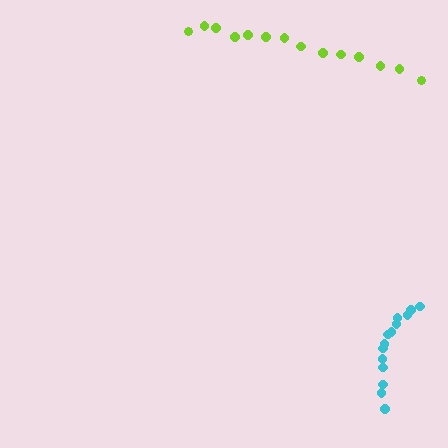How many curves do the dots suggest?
There are 2 distinct paths.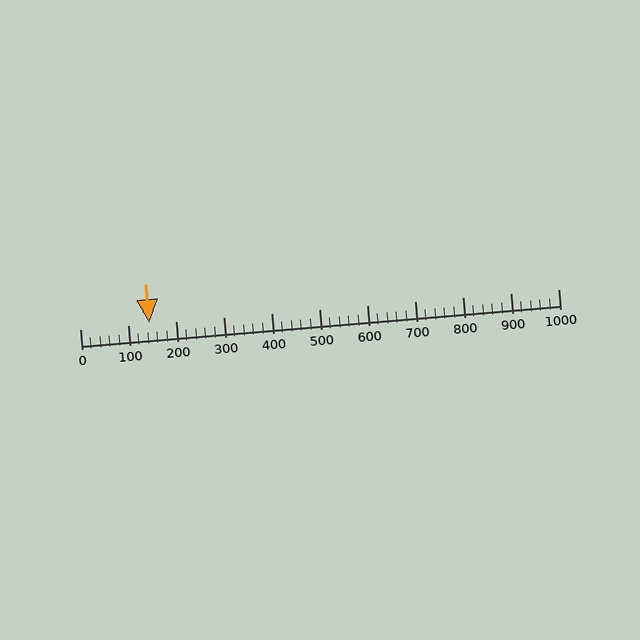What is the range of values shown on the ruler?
The ruler shows values from 0 to 1000.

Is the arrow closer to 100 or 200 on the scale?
The arrow is closer to 100.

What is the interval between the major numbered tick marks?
The major tick marks are spaced 100 units apart.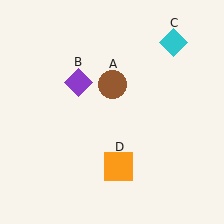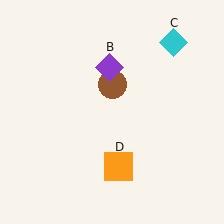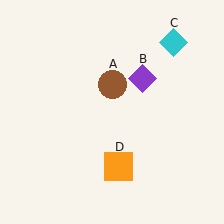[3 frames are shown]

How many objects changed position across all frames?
1 object changed position: purple diamond (object B).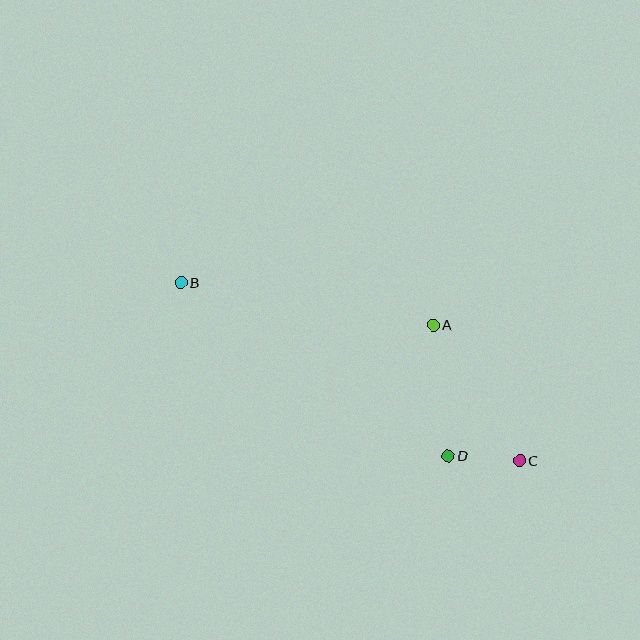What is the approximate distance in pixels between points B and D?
The distance between B and D is approximately 319 pixels.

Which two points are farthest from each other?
Points B and C are farthest from each other.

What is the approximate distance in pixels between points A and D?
The distance between A and D is approximately 132 pixels.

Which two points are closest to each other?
Points C and D are closest to each other.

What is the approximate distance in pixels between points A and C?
The distance between A and C is approximately 161 pixels.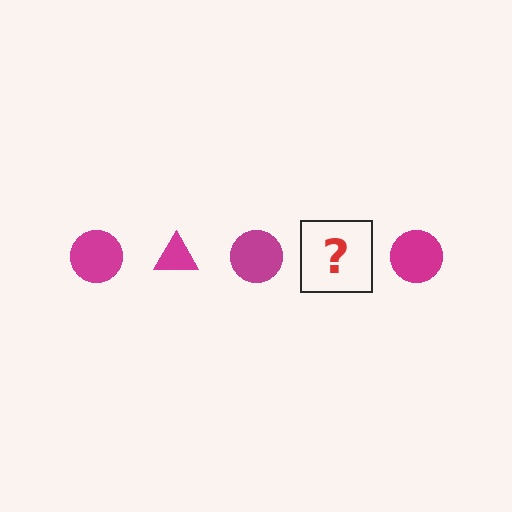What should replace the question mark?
The question mark should be replaced with a magenta triangle.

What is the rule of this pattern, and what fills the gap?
The rule is that the pattern cycles through circle, triangle shapes in magenta. The gap should be filled with a magenta triangle.